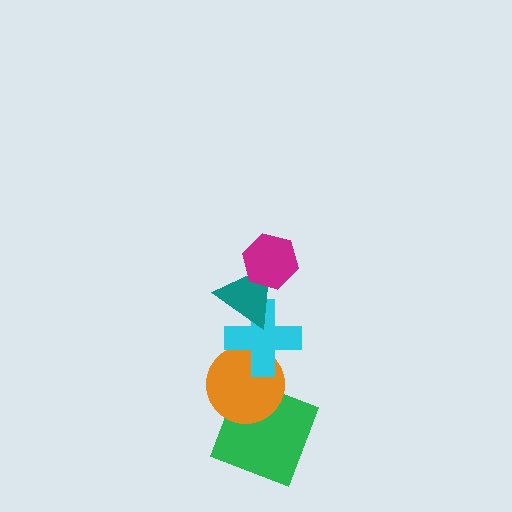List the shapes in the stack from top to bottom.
From top to bottom: the magenta hexagon, the teal triangle, the cyan cross, the orange circle, the green square.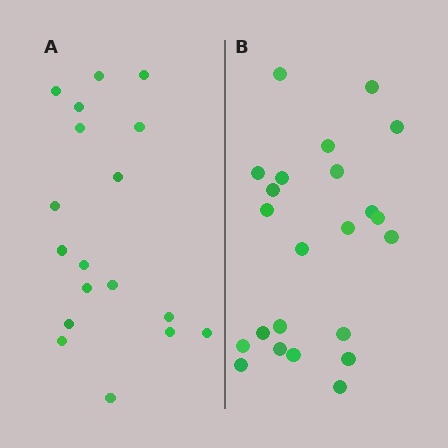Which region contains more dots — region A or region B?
Region B (the right region) has more dots.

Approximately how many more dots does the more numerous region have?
Region B has about 5 more dots than region A.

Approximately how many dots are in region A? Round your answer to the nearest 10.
About 20 dots. (The exact count is 18, which rounds to 20.)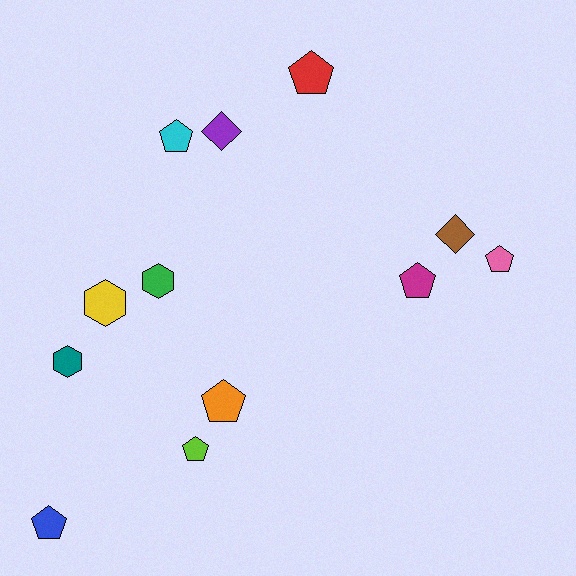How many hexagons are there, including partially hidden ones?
There are 3 hexagons.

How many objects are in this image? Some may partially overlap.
There are 12 objects.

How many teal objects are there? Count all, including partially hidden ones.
There is 1 teal object.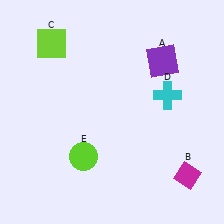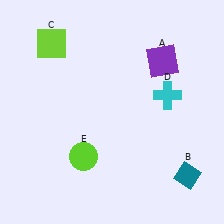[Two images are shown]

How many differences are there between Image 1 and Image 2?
There is 1 difference between the two images.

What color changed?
The diamond (B) changed from magenta in Image 1 to teal in Image 2.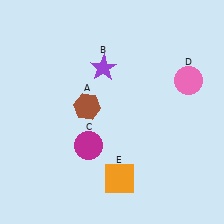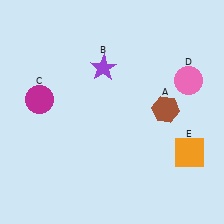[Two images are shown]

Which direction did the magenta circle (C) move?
The magenta circle (C) moved left.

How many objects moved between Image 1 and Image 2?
3 objects moved between the two images.